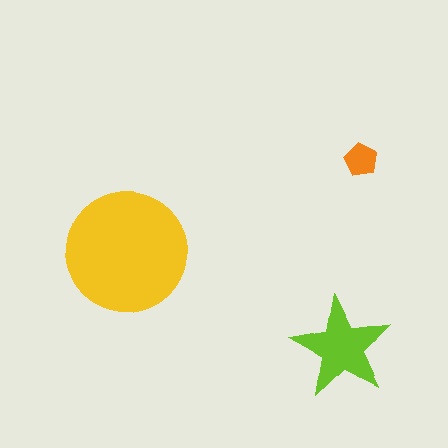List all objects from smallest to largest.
The orange pentagon, the lime star, the yellow circle.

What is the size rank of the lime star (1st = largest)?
2nd.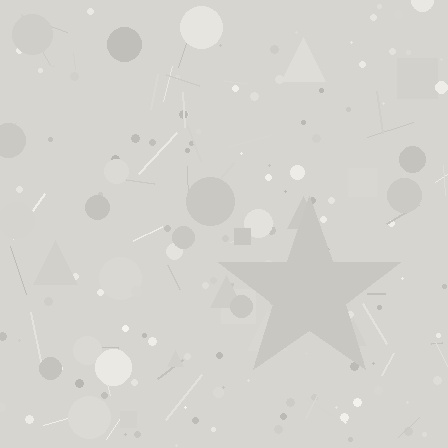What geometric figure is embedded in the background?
A star is embedded in the background.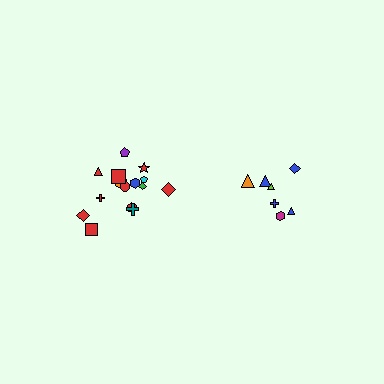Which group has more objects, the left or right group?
The left group.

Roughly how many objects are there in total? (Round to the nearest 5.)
Roughly 20 objects in total.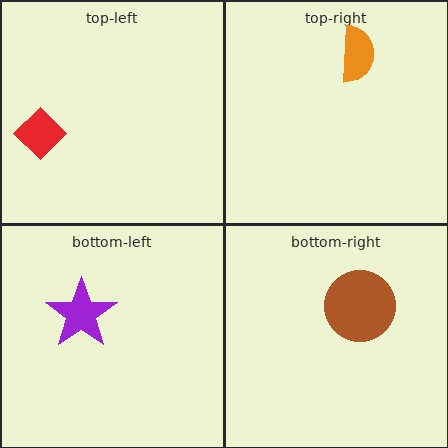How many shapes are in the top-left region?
1.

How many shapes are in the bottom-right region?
1.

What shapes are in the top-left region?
The red diamond.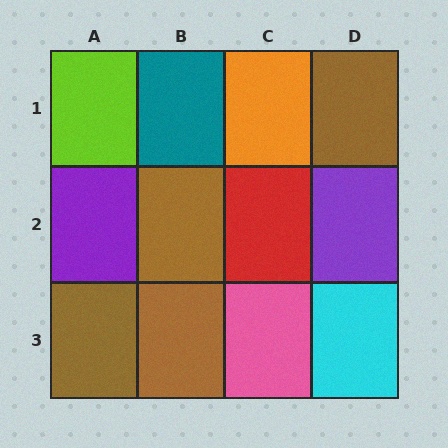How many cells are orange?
1 cell is orange.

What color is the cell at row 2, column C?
Red.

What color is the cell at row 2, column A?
Purple.